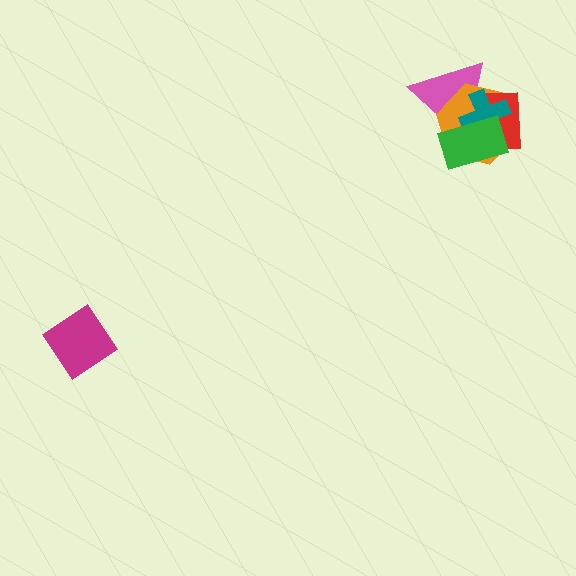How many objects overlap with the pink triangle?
4 objects overlap with the pink triangle.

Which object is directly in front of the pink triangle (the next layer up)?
The orange hexagon is directly in front of the pink triangle.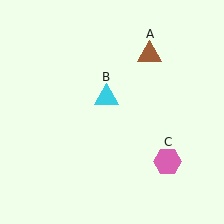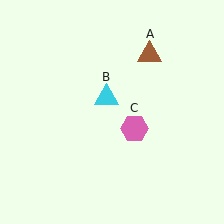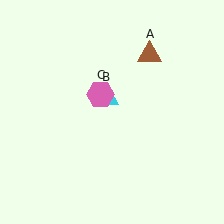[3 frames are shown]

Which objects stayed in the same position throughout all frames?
Brown triangle (object A) and cyan triangle (object B) remained stationary.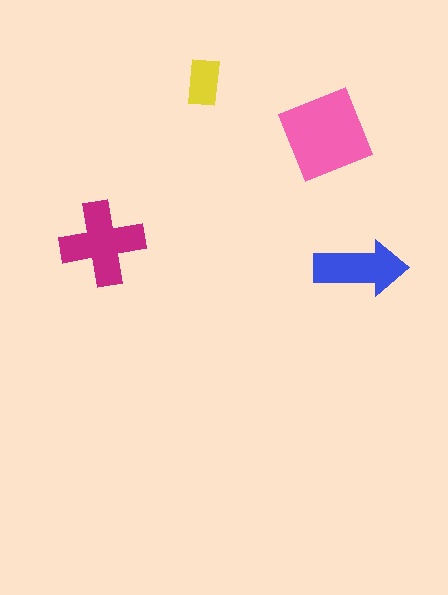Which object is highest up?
The yellow rectangle is topmost.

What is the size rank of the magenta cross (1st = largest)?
2nd.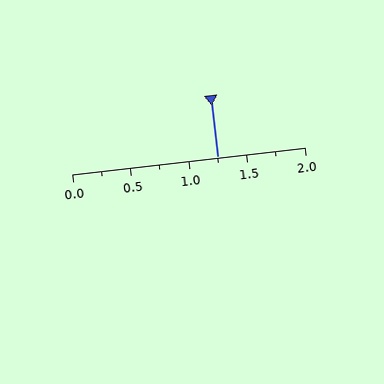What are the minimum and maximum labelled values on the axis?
The axis runs from 0.0 to 2.0.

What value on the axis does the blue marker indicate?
The marker indicates approximately 1.25.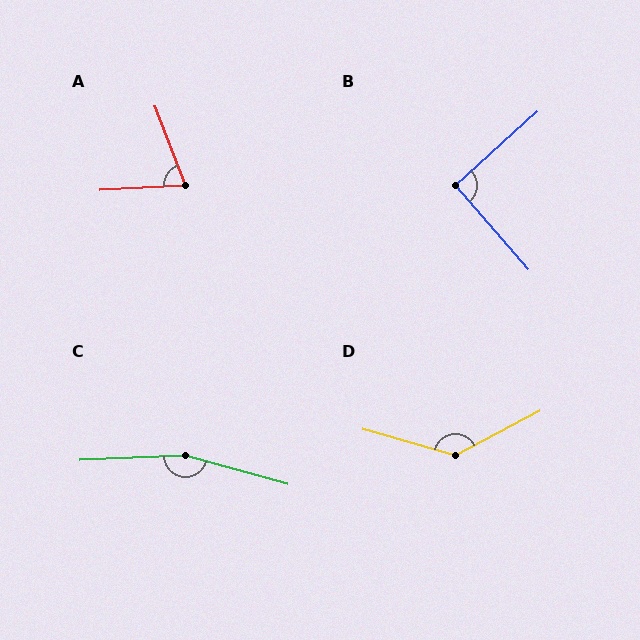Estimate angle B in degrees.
Approximately 91 degrees.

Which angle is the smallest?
A, at approximately 72 degrees.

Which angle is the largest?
C, at approximately 162 degrees.